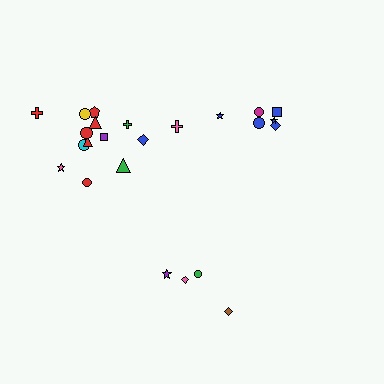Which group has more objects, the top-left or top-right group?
The top-left group.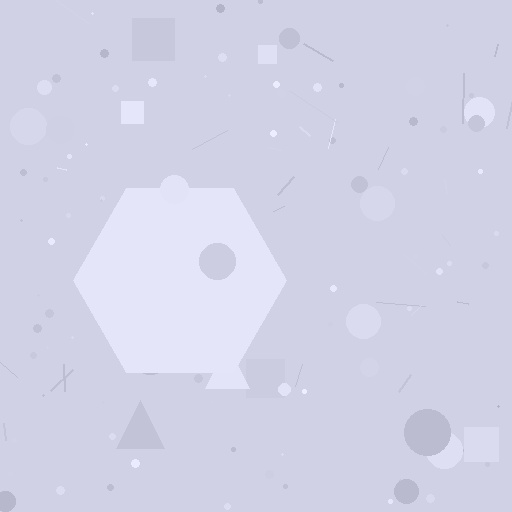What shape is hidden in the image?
A hexagon is hidden in the image.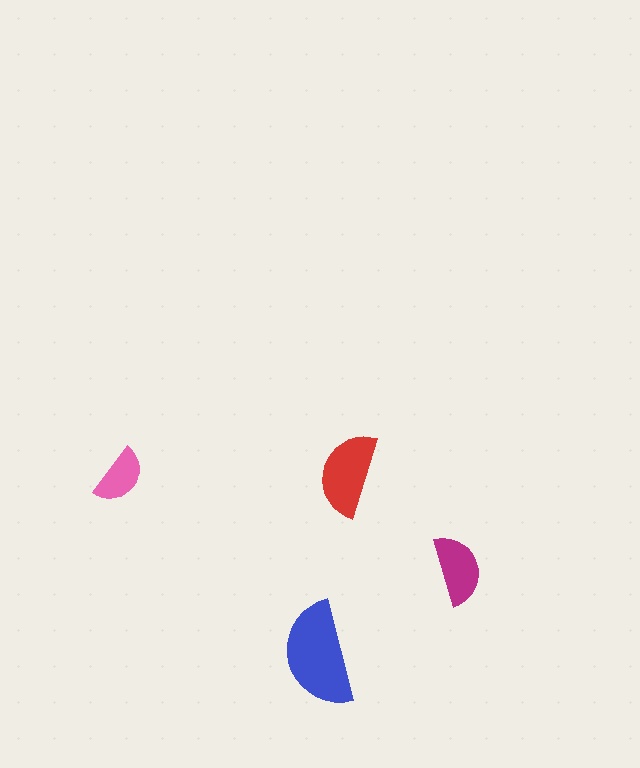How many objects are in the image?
There are 4 objects in the image.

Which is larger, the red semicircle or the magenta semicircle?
The red one.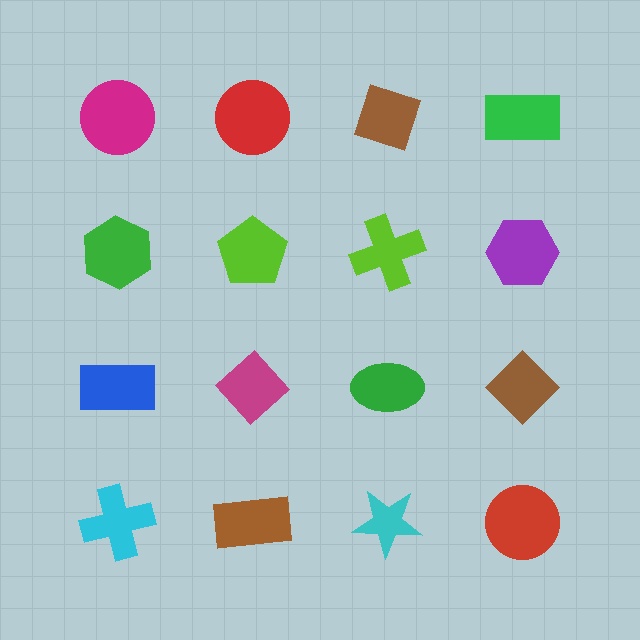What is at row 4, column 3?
A cyan star.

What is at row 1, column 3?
A brown diamond.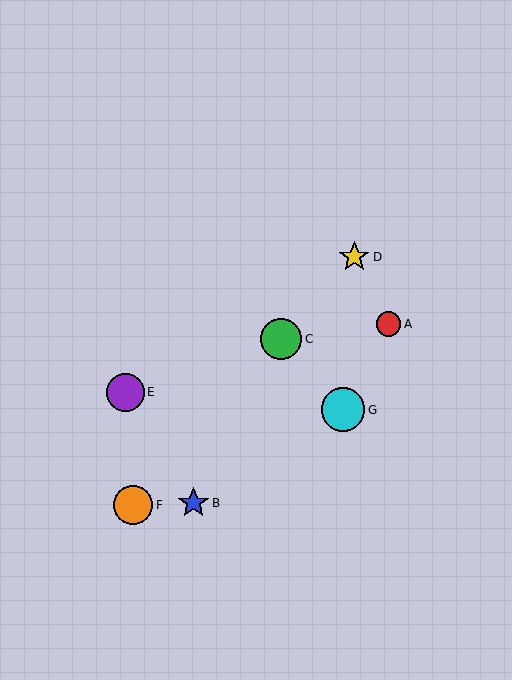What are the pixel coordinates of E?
Object E is at (125, 392).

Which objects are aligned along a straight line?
Objects C, D, F are aligned along a straight line.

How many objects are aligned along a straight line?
3 objects (C, D, F) are aligned along a straight line.